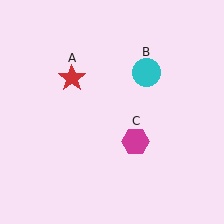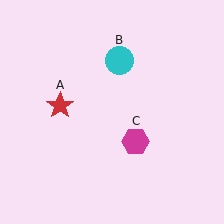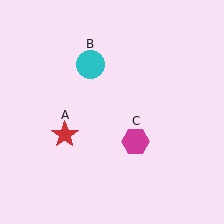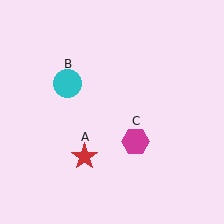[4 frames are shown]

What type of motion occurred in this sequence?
The red star (object A), cyan circle (object B) rotated counterclockwise around the center of the scene.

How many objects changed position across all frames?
2 objects changed position: red star (object A), cyan circle (object B).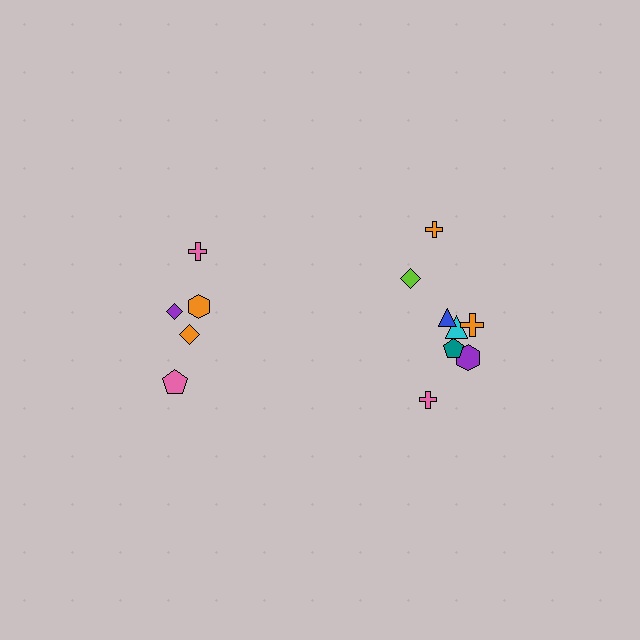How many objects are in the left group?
There are 5 objects.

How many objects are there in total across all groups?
There are 13 objects.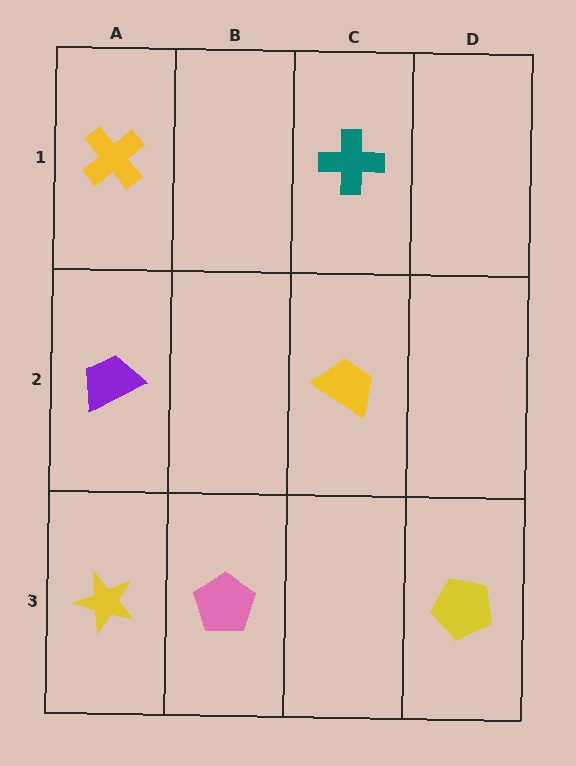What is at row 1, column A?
A yellow cross.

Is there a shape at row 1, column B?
No, that cell is empty.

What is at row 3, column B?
A pink pentagon.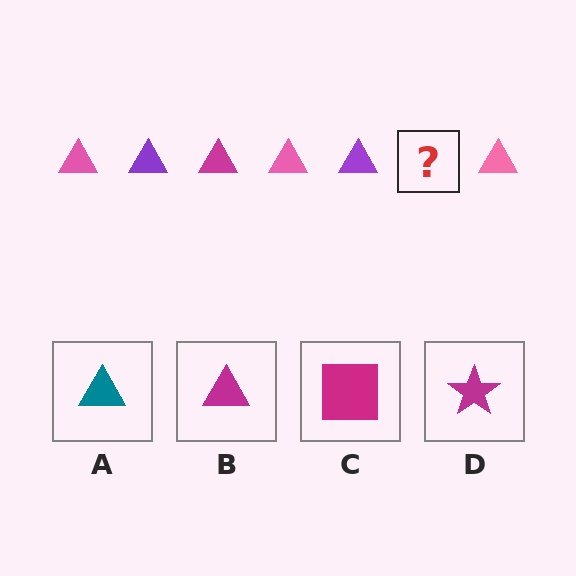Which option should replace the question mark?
Option B.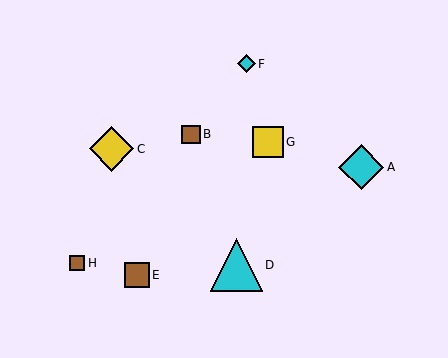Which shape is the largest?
The cyan triangle (labeled D) is the largest.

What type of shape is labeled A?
Shape A is a cyan diamond.